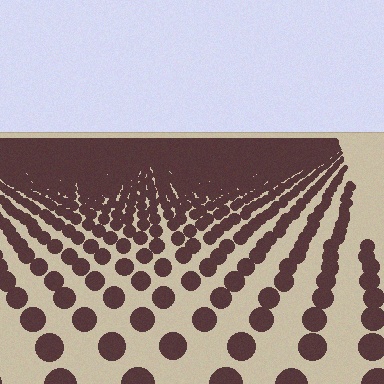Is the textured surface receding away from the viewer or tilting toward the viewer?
The surface is receding away from the viewer. Texture elements get smaller and denser toward the top.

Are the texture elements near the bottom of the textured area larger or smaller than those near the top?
Larger. Near the bottom, elements are closer to the viewer and appear at a bigger on-screen size.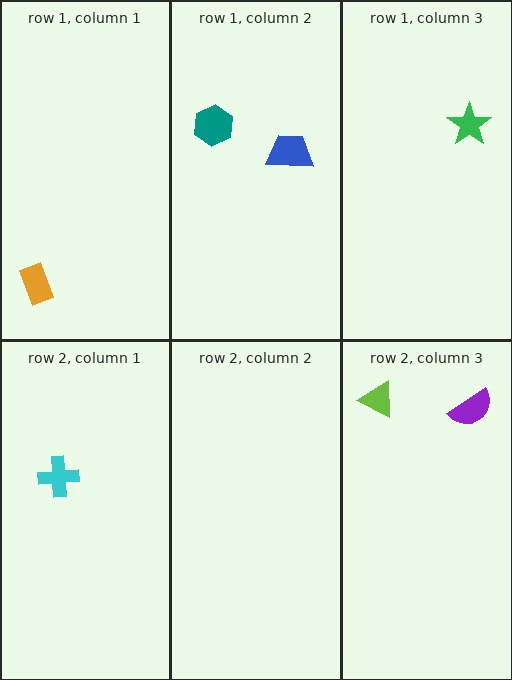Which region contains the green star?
The row 1, column 3 region.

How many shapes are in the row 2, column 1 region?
1.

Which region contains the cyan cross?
The row 2, column 1 region.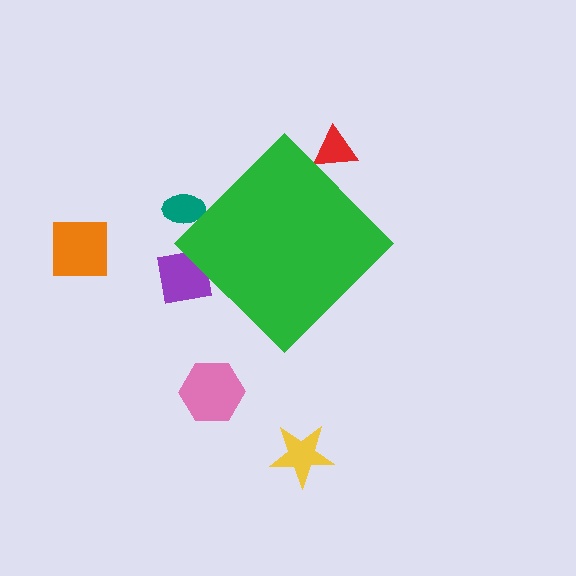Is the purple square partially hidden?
Yes, the purple square is partially hidden behind the green diamond.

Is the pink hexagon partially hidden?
No, the pink hexagon is fully visible.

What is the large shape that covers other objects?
A green diamond.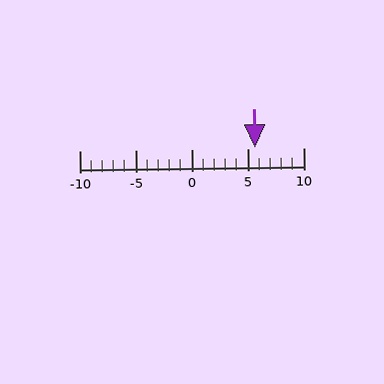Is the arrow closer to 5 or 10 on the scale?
The arrow is closer to 5.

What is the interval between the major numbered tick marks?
The major tick marks are spaced 5 units apart.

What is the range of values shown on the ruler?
The ruler shows values from -10 to 10.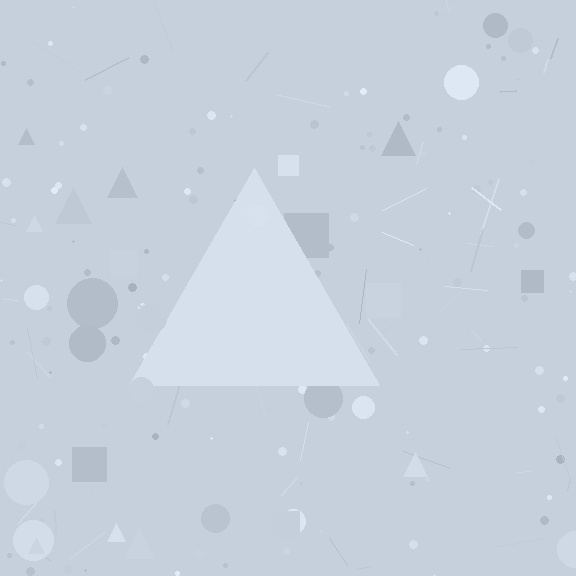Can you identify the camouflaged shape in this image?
The camouflaged shape is a triangle.